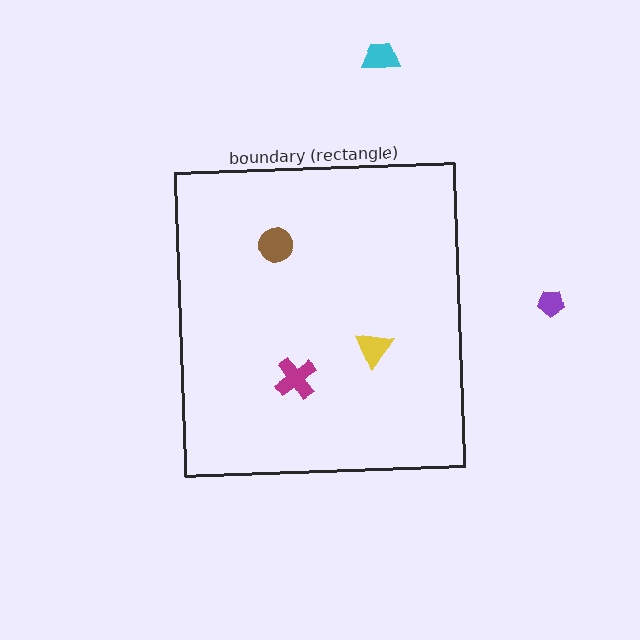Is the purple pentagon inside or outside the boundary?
Outside.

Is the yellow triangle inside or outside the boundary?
Inside.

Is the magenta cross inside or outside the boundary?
Inside.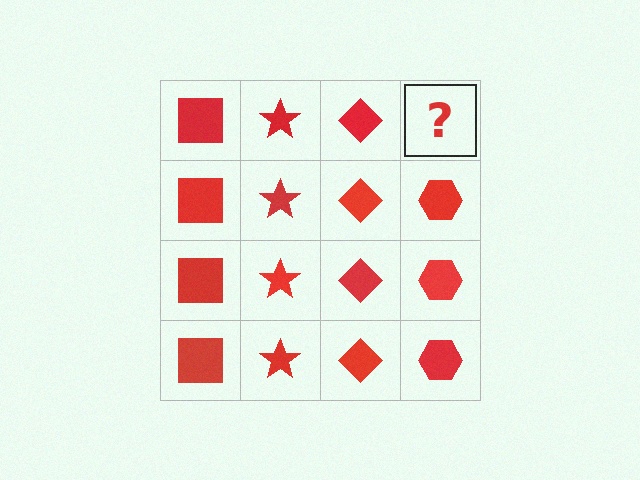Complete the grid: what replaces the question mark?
The question mark should be replaced with a red hexagon.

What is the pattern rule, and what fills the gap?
The rule is that each column has a consistent shape. The gap should be filled with a red hexagon.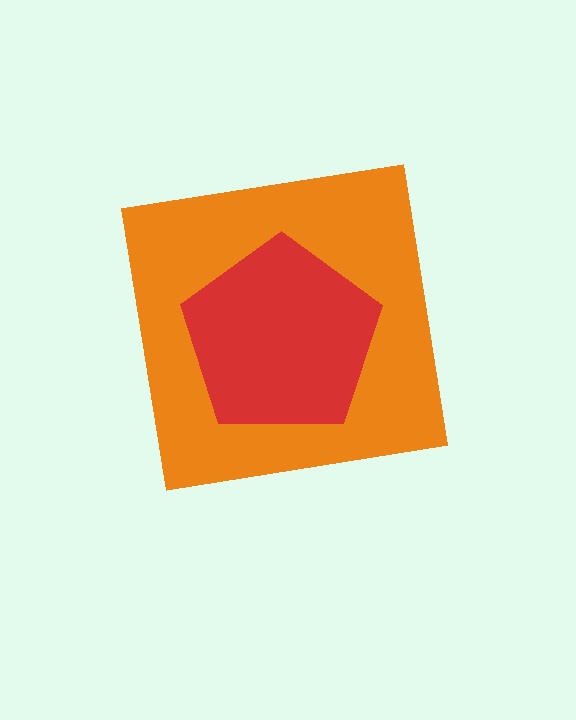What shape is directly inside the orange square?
The red pentagon.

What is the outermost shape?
The orange square.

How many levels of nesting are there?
2.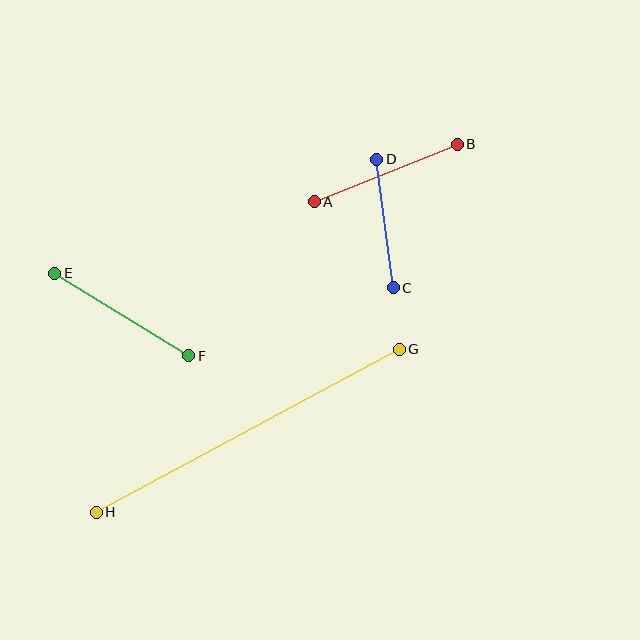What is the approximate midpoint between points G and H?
The midpoint is at approximately (248, 431) pixels.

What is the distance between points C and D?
The distance is approximately 130 pixels.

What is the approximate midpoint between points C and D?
The midpoint is at approximately (385, 224) pixels.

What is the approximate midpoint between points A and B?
The midpoint is at approximately (386, 173) pixels.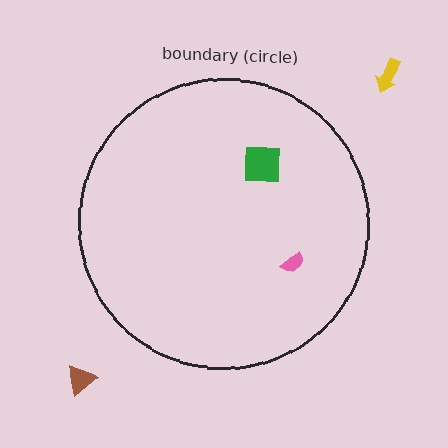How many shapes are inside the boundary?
2 inside, 2 outside.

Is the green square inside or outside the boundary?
Inside.